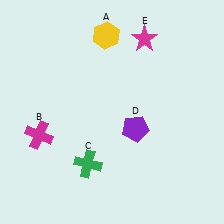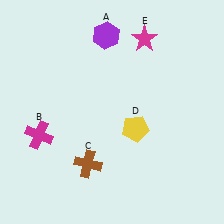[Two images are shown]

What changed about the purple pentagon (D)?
In Image 1, D is purple. In Image 2, it changed to yellow.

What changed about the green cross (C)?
In Image 1, C is green. In Image 2, it changed to brown.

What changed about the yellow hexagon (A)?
In Image 1, A is yellow. In Image 2, it changed to purple.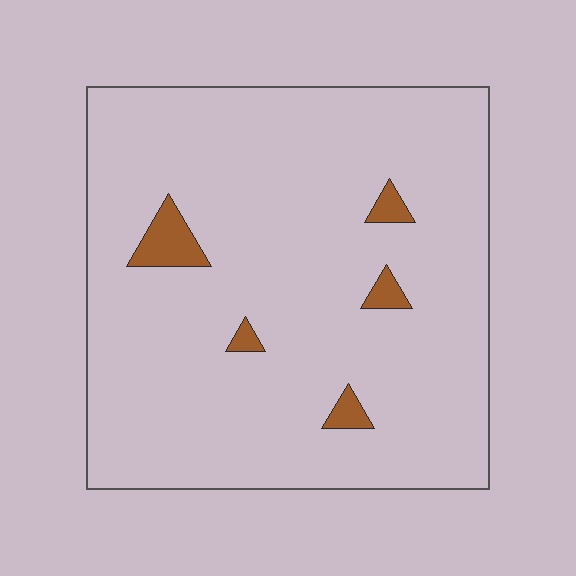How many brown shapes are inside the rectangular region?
5.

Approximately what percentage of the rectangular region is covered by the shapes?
Approximately 5%.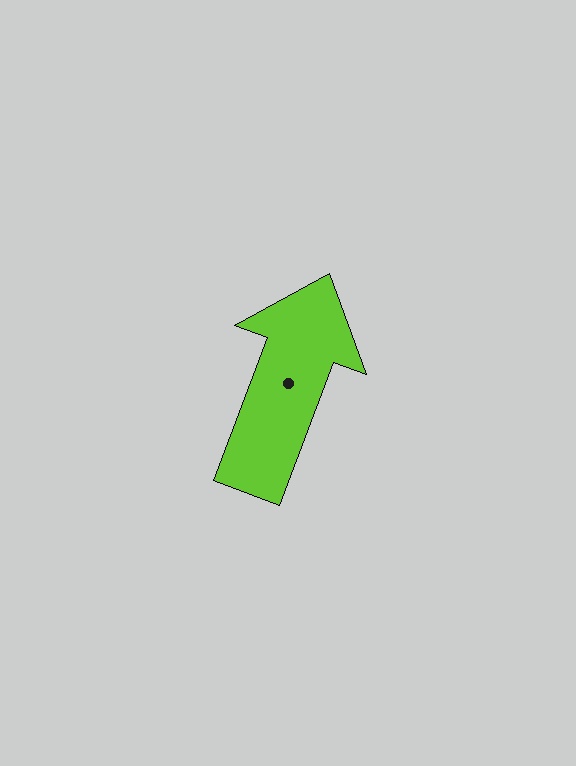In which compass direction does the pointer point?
North.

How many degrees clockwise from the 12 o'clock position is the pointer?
Approximately 21 degrees.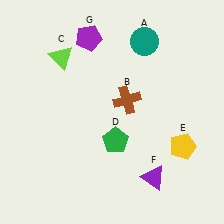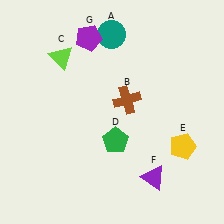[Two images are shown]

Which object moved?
The teal circle (A) moved left.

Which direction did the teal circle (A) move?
The teal circle (A) moved left.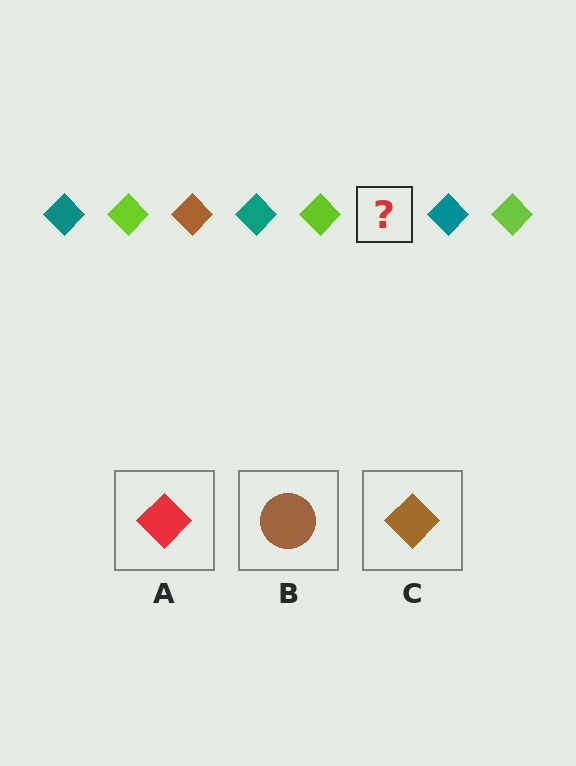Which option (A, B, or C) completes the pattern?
C.